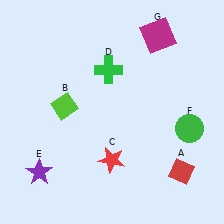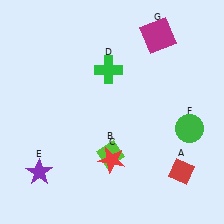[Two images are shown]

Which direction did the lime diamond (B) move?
The lime diamond (B) moved down.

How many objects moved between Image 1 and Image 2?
1 object moved between the two images.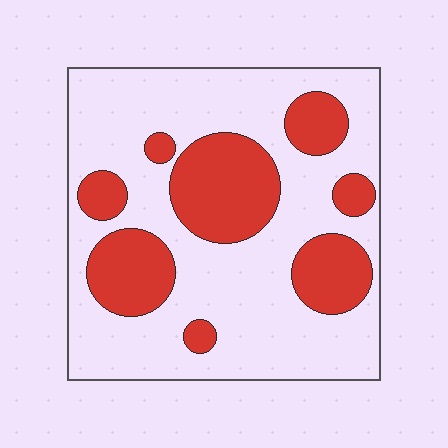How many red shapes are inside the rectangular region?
8.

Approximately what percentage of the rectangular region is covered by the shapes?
Approximately 30%.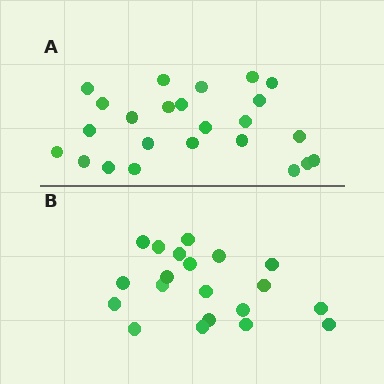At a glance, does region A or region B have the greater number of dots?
Region A (the top region) has more dots.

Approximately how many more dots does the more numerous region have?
Region A has about 4 more dots than region B.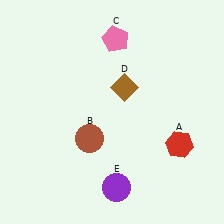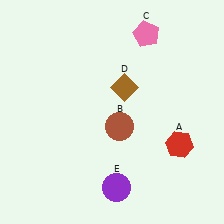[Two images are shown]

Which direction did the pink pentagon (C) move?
The pink pentagon (C) moved right.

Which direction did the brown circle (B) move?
The brown circle (B) moved right.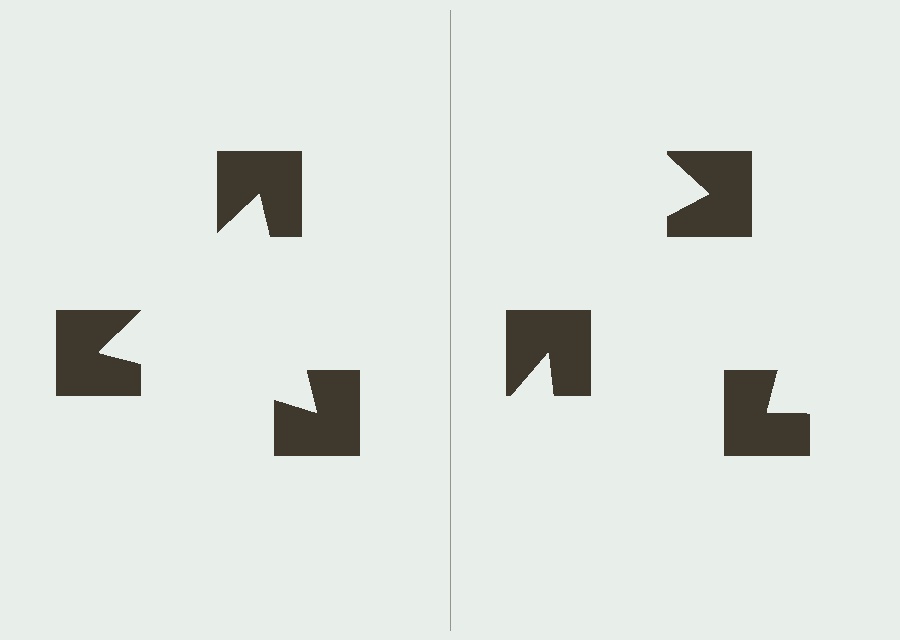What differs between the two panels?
The notched squares are positioned identically on both sides; only the wedge orientations differ. On the left they align to a triangle; on the right they are misaligned.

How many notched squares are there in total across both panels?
6 — 3 on each side.